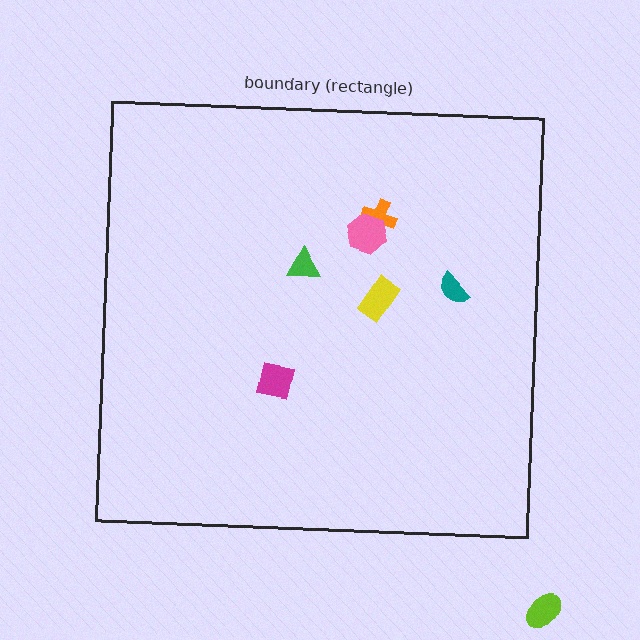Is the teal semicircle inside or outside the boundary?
Inside.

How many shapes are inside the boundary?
6 inside, 1 outside.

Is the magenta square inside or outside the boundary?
Inside.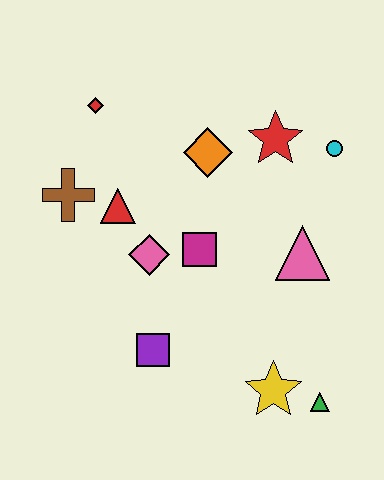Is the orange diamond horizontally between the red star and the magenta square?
Yes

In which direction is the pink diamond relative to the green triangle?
The pink diamond is to the left of the green triangle.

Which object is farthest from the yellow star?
The red diamond is farthest from the yellow star.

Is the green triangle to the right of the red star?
Yes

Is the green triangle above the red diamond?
No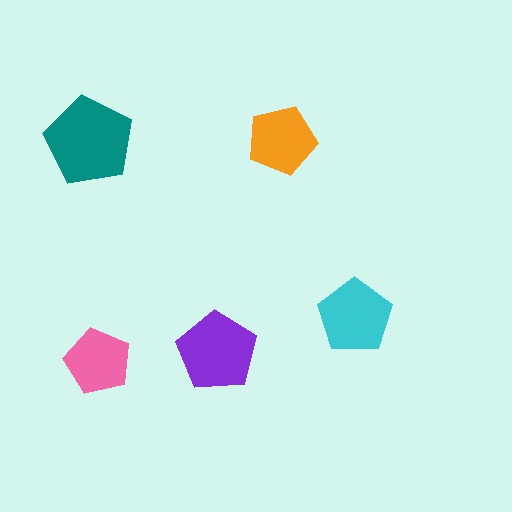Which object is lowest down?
The pink pentagon is bottommost.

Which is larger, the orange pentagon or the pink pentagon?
The orange one.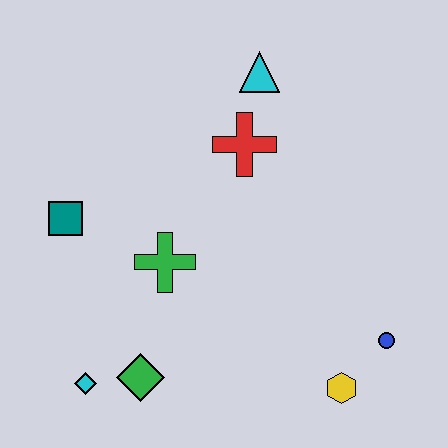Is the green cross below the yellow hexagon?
No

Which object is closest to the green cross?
The teal square is closest to the green cross.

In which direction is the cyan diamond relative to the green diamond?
The cyan diamond is to the left of the green diamond.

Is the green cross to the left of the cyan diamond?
No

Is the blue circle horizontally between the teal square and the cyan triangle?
No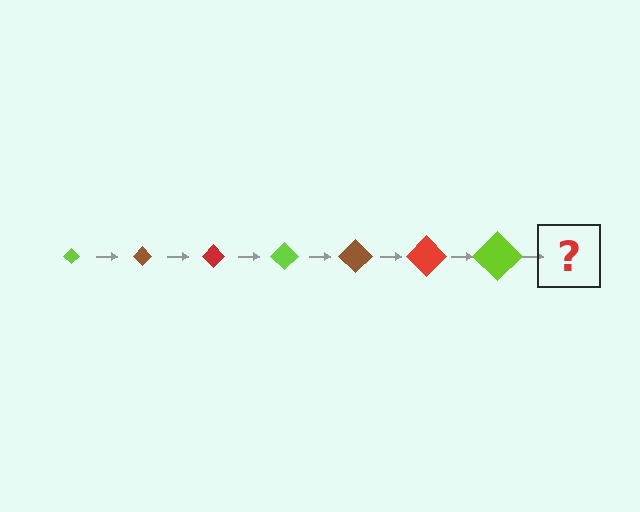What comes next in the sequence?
The next element should be a brown diamond, larger than the previous one.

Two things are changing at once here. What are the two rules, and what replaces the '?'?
The two rules are that the diamond grows larger each step and the color cycles through lime, brown, and red. The '?' should be a brown diamond, larger than the previous one.